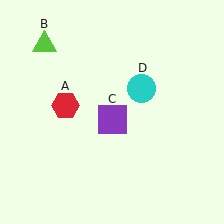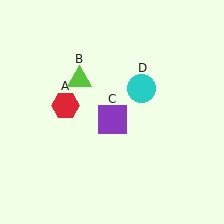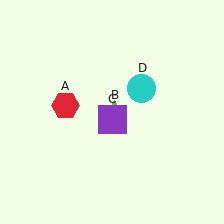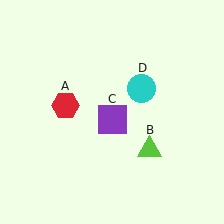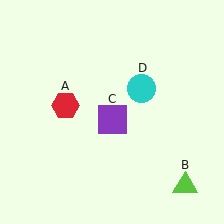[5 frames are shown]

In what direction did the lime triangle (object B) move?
The lime triangle (object B) moved down and to the right.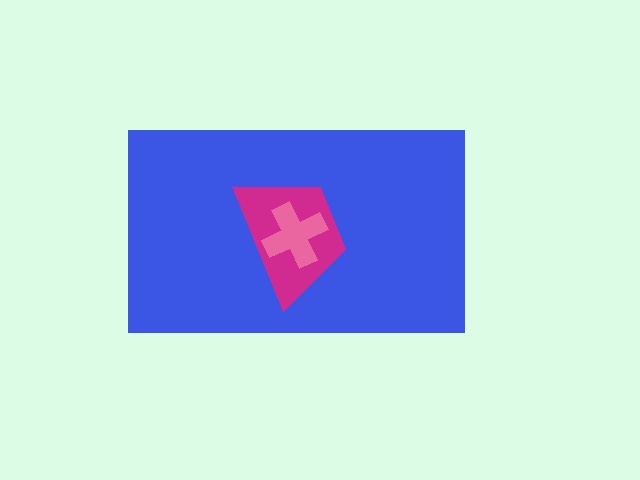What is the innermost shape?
The pink cross.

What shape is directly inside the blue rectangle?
The magenta trapezoid.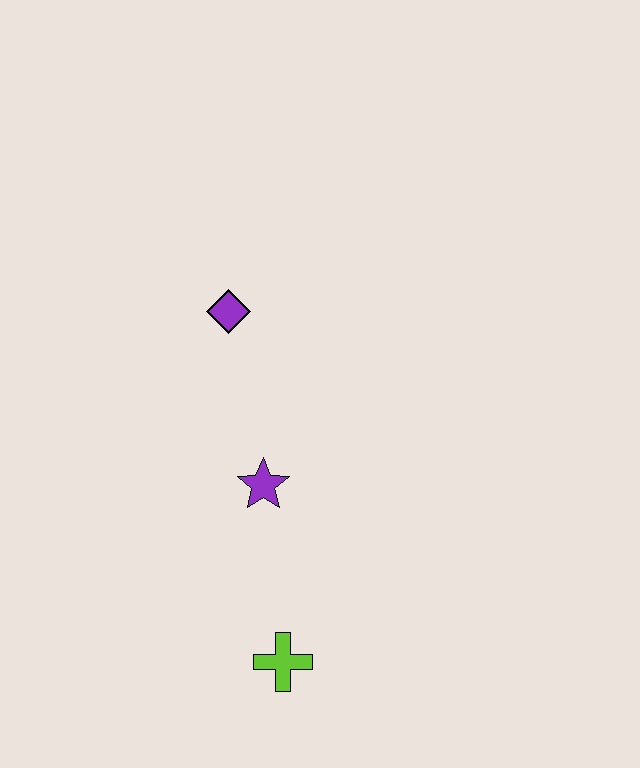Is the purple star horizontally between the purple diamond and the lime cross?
Yes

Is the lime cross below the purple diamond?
Yes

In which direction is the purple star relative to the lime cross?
The purple star is above the lime cross.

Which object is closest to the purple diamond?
The purple star is closest to the purple diamond.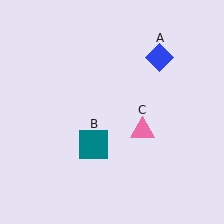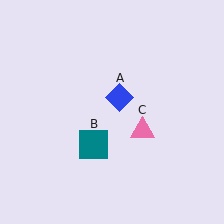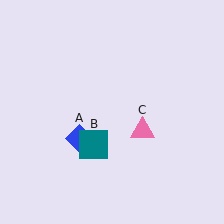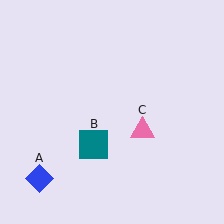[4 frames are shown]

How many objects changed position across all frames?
1 object changed position: blue diamond (object A).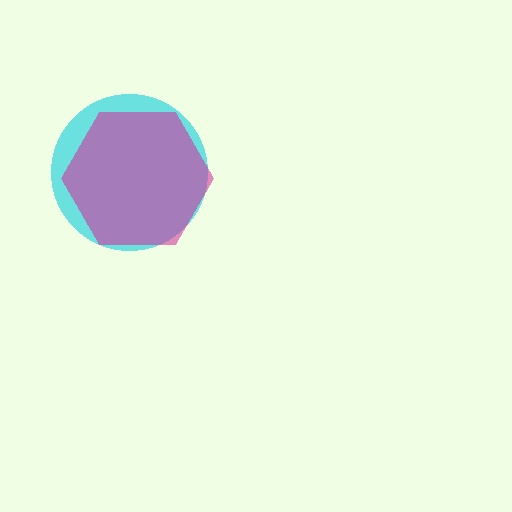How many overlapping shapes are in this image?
There are 2 overlapping shapes in the image.